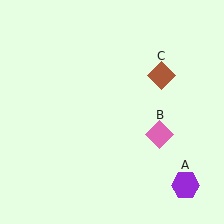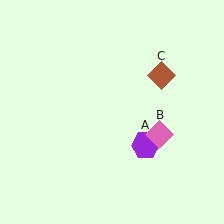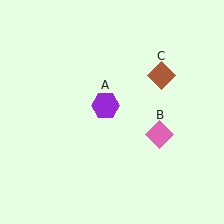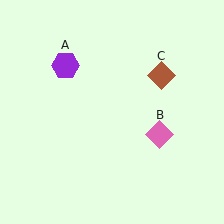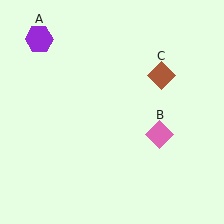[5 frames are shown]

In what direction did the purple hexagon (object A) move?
The purple hexagon (object A) moved up and to the left.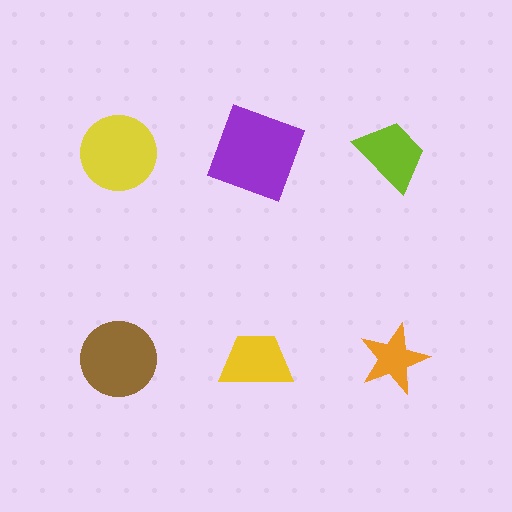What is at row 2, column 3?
An orange star.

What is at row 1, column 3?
A lime trapezoid.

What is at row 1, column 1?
A yellow circle.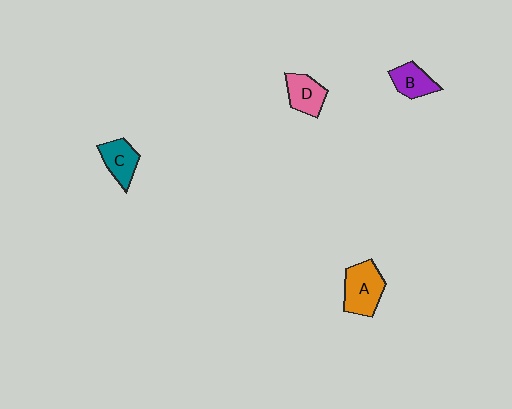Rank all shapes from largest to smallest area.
From largest to smallest: A (orange), D (pink), C (teal), B (purple).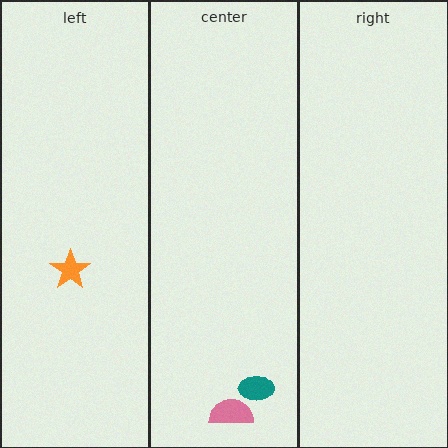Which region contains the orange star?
The left region.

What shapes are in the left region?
The orange star.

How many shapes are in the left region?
1.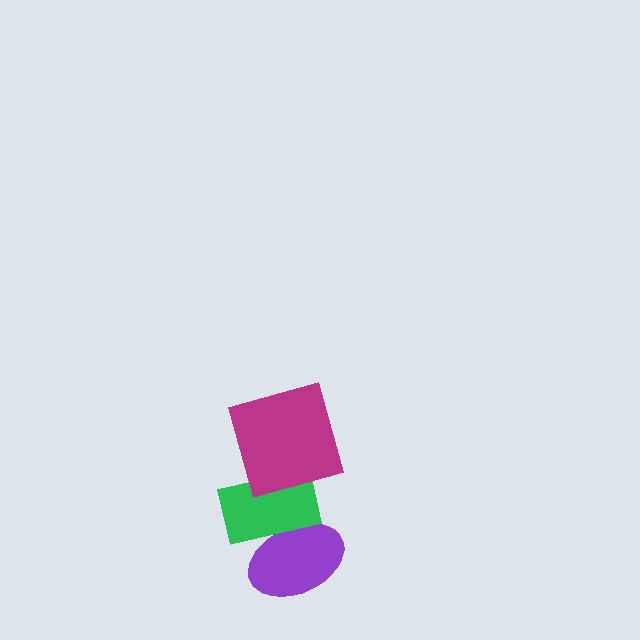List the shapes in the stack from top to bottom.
From top to bottom: the magenta square, the green rectangle, the purple ellipse.